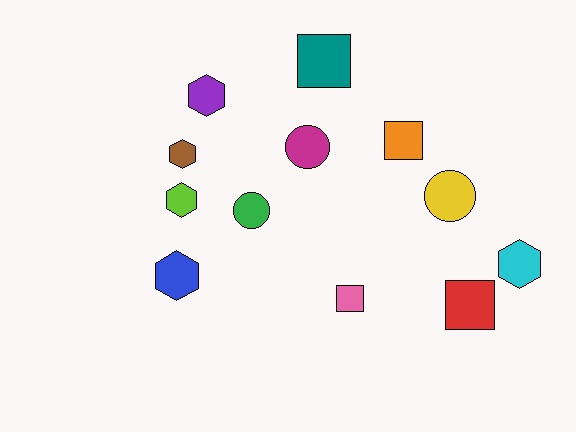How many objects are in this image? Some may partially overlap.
There are 12 objects.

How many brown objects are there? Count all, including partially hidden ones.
There is 1 brown object.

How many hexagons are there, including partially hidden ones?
There are 5 hexagons.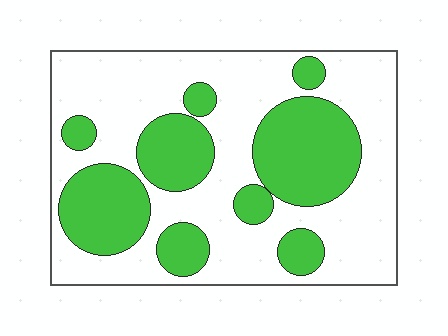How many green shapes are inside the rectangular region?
9.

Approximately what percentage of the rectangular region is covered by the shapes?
Approximately 35%.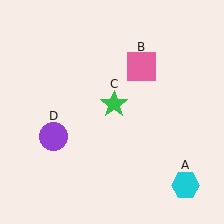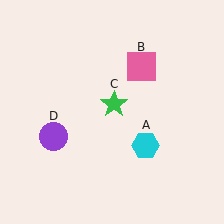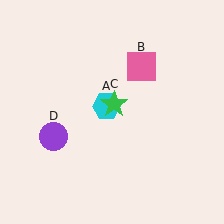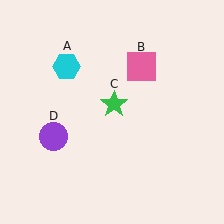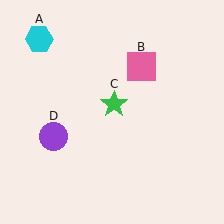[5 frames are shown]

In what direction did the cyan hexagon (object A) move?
The cyan hexagon (object A) moved up and to the left.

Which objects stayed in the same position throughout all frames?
Pink square (object B) and green star (object C) and purple circle (object D) remained stationary.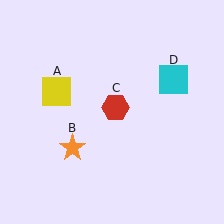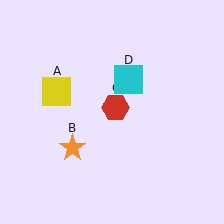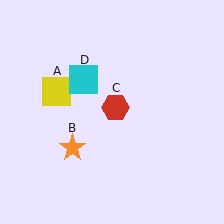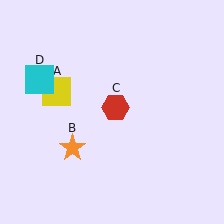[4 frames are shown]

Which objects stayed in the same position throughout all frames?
Yellow square (object A) and orange star (object B) and red hexagon (object C) remained stationary.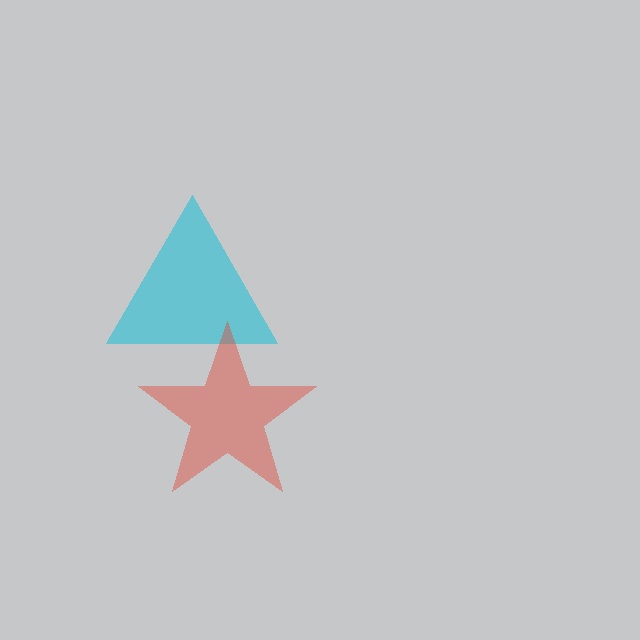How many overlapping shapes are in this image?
There are 2 overlapping shapes in the image.